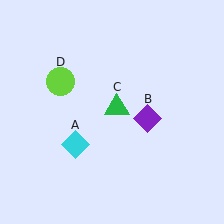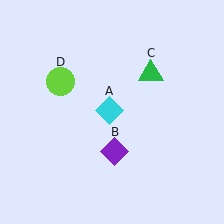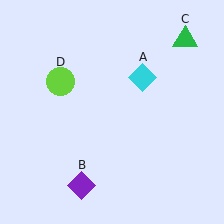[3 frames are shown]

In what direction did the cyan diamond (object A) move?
The cyan diamond (object A) moved up and to the right.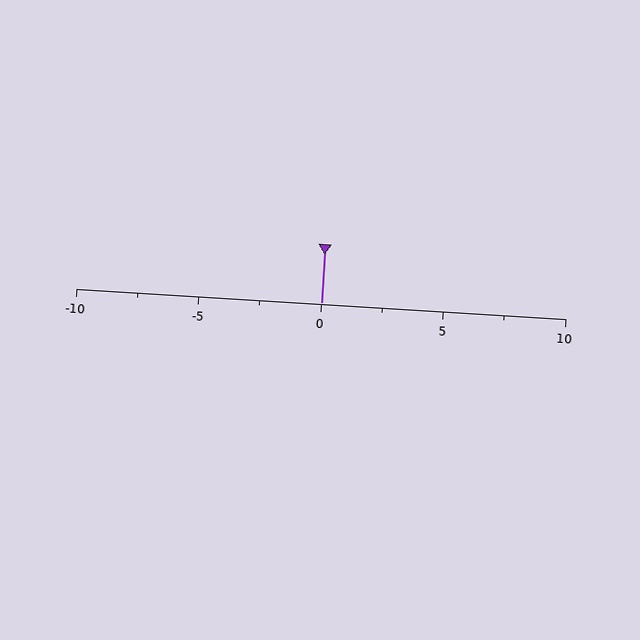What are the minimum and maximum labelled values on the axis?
The axis runs from -10 to 10.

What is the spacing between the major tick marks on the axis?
The major ticks are spaced 5 apart.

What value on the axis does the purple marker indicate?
The marker indicates approximately 0.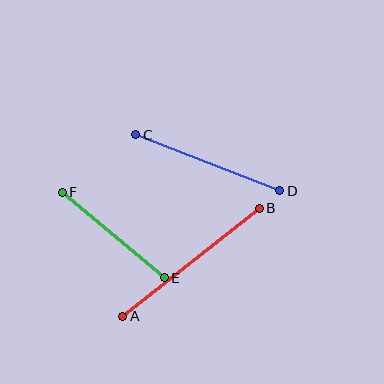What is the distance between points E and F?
The distance is approximately 133 pixels.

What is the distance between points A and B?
The distance is approximately 174 pixels.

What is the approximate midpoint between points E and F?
The midpoint is at approximately (113, 235) pixels.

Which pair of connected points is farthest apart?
Points A and B are farthest apart.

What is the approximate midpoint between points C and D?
The midpoint is at approximately (208, 163) pixels.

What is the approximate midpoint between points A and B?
The midpoint is at approximately (191, 262) pixels.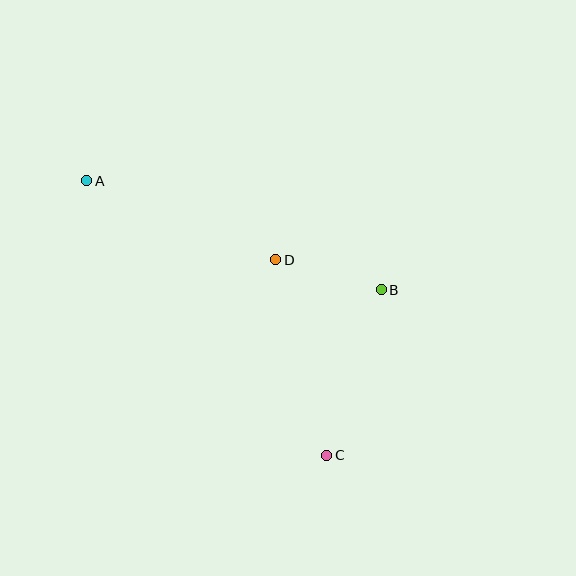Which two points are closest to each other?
Points B and D are closest to each other.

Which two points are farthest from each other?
Points A and C are farthest from each other.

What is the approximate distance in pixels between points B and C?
The distance between B and C is approximately 174 pixels.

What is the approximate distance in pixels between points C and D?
The distance between C and D is approximately 202 pixels.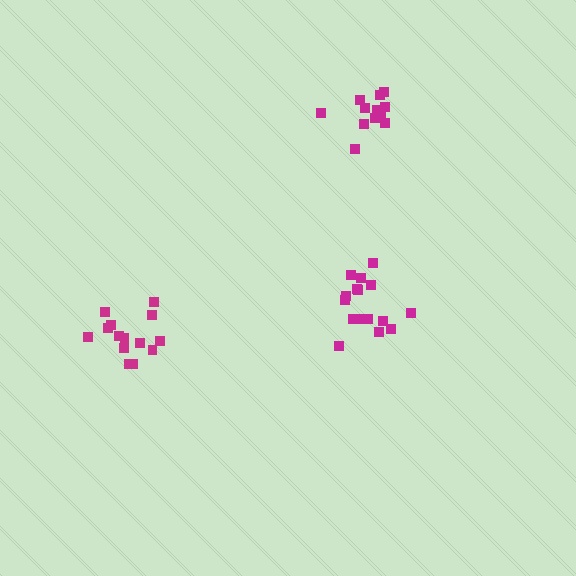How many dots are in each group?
Group 1: 16 dots, Group 2: 14 dots, Group 3: 12 dots (42 total).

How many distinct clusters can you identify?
There are 3 distinct clusters.